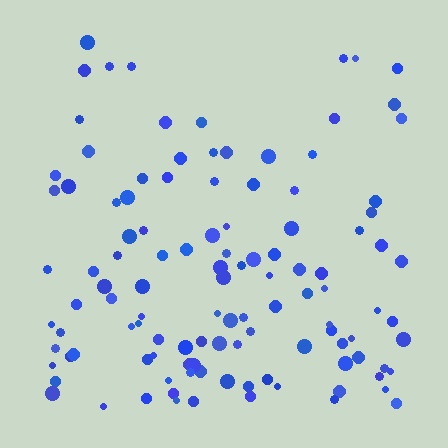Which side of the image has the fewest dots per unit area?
The top.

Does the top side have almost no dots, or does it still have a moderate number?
Still a moderate number, just noticeably fewer than the bottom.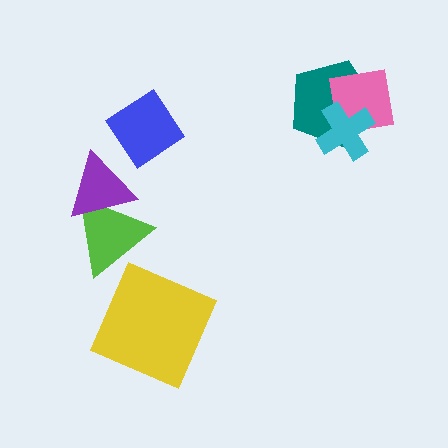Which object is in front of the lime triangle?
The purple triangle is in front of the lime triangle.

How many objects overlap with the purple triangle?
1 object overlaps with the purple triangle.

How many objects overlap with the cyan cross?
2 objects overlap with the cyan cross.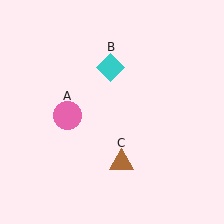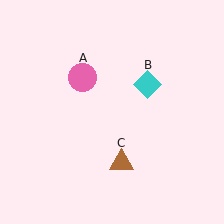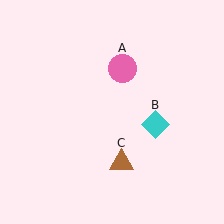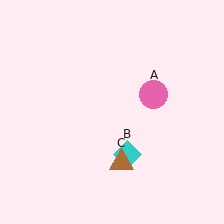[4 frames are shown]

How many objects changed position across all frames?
2 objects changed position: pink circle (object A), cyan diamond (object B).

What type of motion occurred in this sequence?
The pink circle (object A), cyan diamond (object B) rotated clockwise around the center of the scene.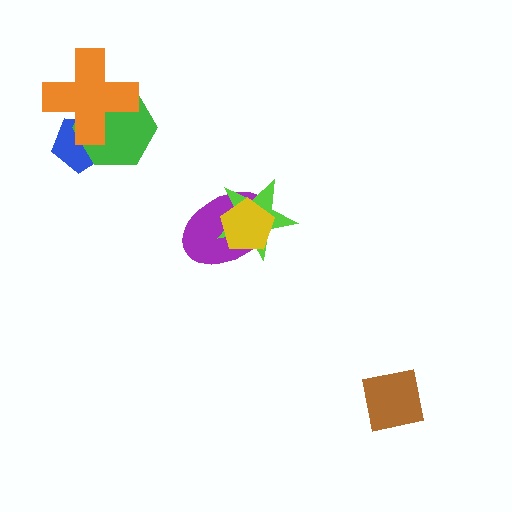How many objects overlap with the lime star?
2 objects overlap with the lime star.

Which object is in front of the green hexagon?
The orange cross is in front of the green hexagon.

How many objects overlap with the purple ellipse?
2 objects overlap with the purple ellipse.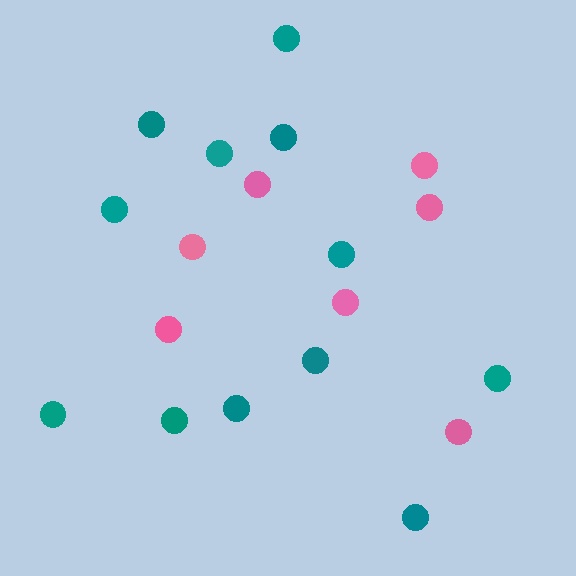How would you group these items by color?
There are 2 groups: one group of pink circles (7) and one group of teal circles (12).